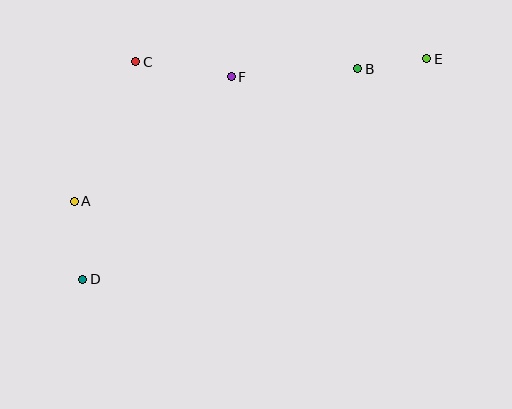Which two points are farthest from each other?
Points D and E are farthest from each other.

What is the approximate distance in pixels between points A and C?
The distance between A and C is approximately 152 pixels.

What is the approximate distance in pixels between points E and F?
The distance between E and F is approximately 197 pixels.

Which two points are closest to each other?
Points B and E are closest to each other.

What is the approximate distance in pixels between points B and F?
The distance between B and F is approximately 127 pixels.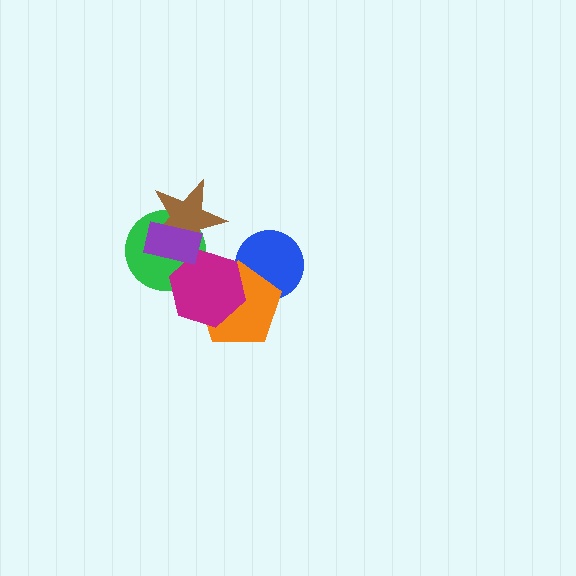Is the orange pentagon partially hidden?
Yes, it is partially covered by another shape.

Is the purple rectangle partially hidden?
No, no other shape covers it.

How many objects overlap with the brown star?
2 objects overlap with the brown star.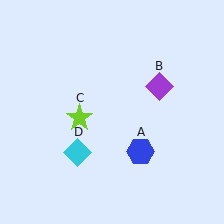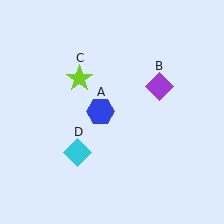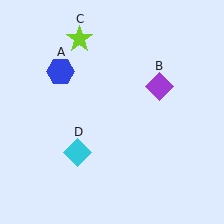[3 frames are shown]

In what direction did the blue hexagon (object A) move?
The blue hexagon (object A) moved up and to the left.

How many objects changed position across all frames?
2 objects changed position: blue hexagon (object A), lime star (object C).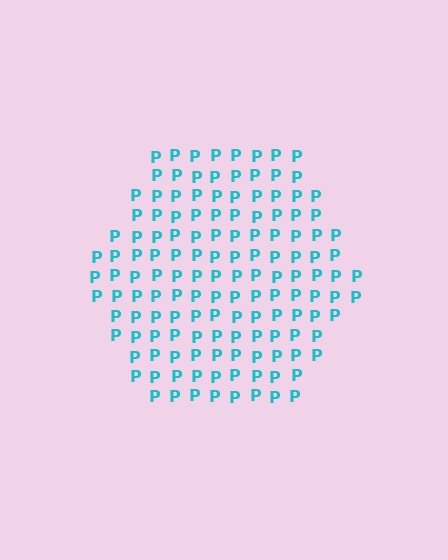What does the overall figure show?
The overall figure shows a hexagon.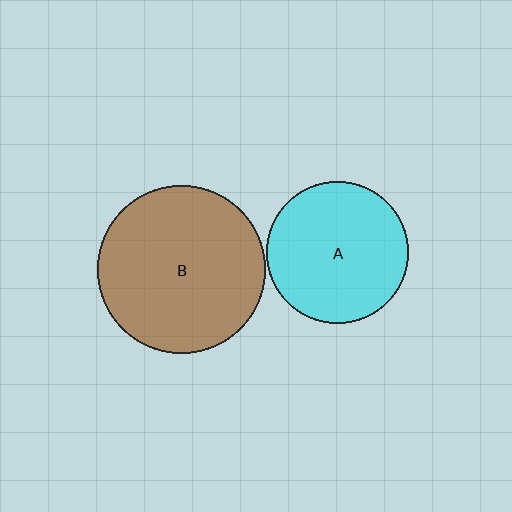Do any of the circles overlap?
No, none of the circles overlap.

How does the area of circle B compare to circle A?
Approximately 1.4 times.